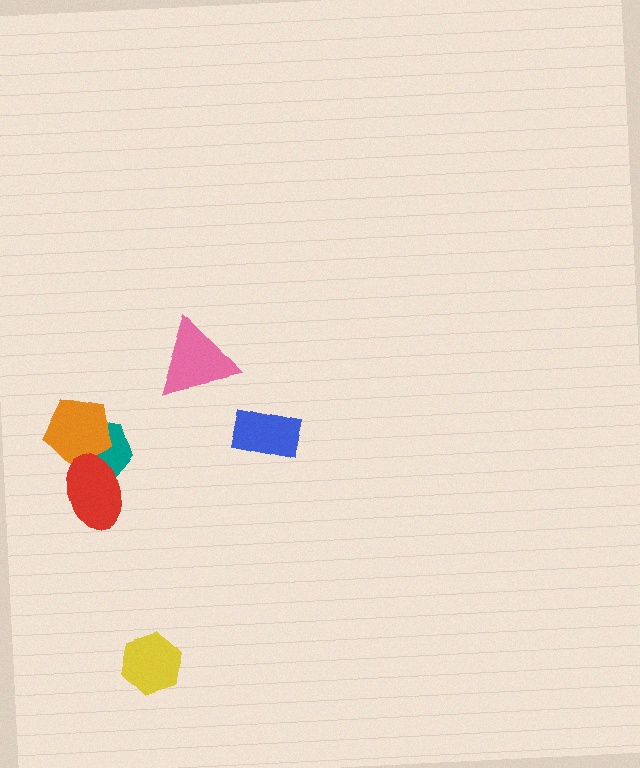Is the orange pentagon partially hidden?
Yes, it is partially covered by another shape.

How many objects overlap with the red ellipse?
2 objects overlap with the red ellipse.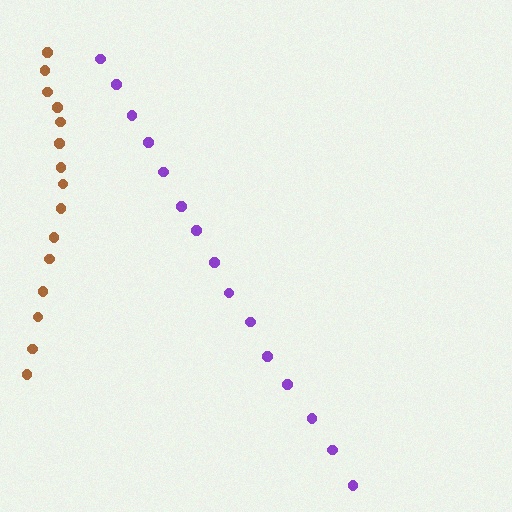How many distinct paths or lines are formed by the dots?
There are 2 distinct paths.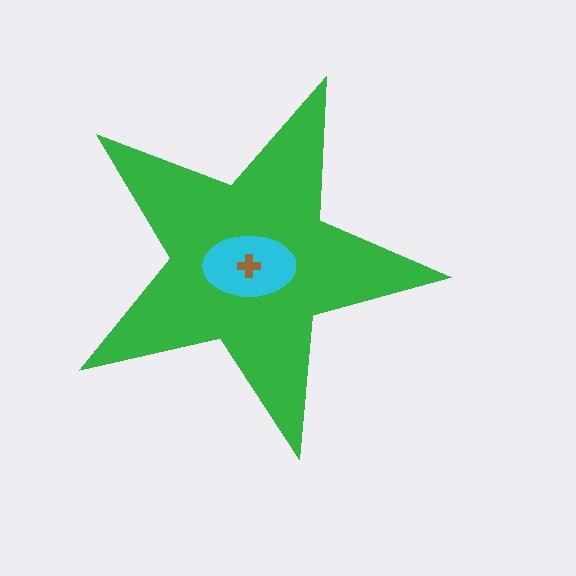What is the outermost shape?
The green star.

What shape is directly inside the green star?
The cyan ellipse.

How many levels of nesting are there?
3.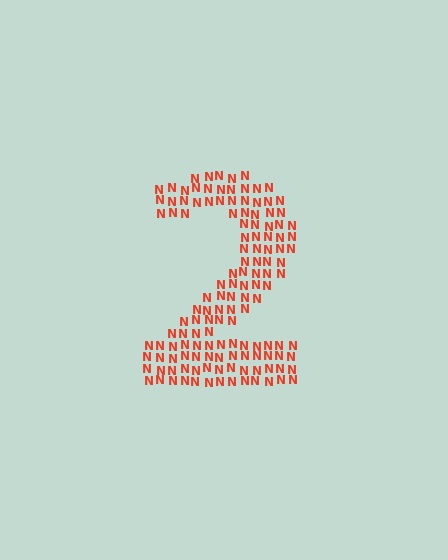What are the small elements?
The small elements are letter N's.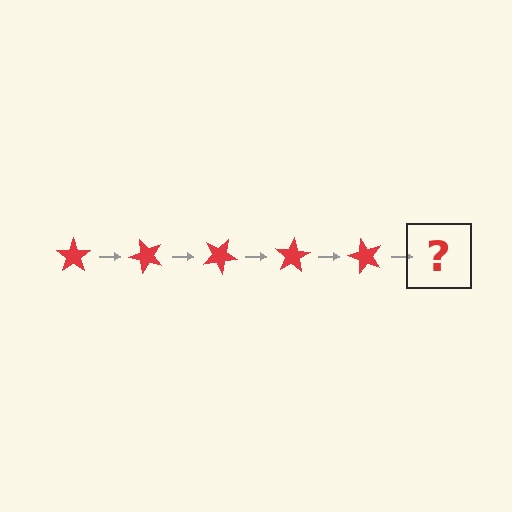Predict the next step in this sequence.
The next step is a red star rotated 250 degrees.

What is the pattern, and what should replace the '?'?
The pattern is that the star rotates 50 degrees each step. The '?' should be a red star rotated 250 degrees.